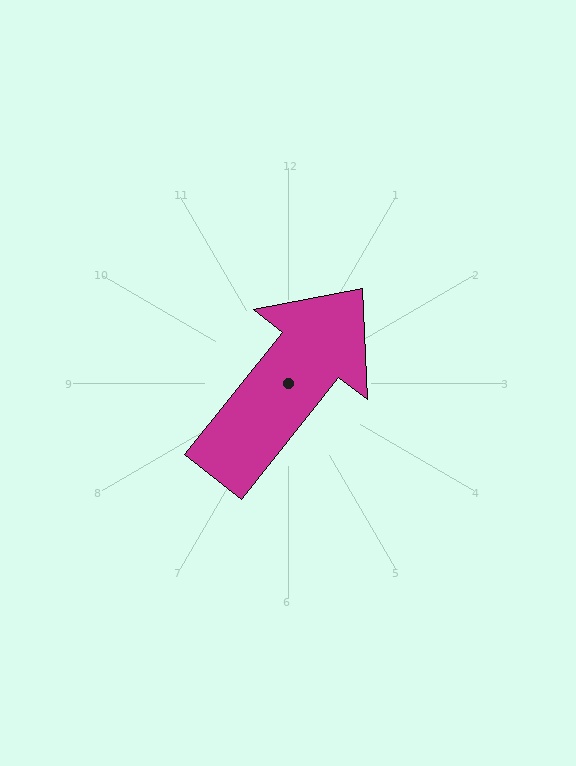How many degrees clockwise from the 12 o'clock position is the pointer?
Approximately 38 degrees.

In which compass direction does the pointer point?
Northeast.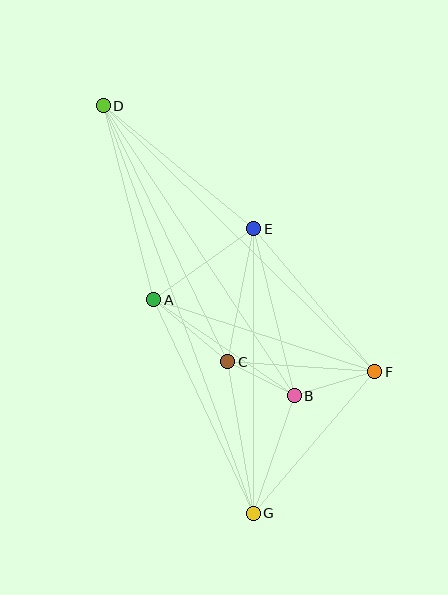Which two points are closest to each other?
Points B and C are closest to each other.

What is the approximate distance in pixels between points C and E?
The distance between C and E is approximately 135 pixels.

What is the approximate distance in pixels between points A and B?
The distance between A and B is approximately 170 pixels.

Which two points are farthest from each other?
Points D and G are farthest from each other.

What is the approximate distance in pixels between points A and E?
The distance between A and E is approximately 123 pixels.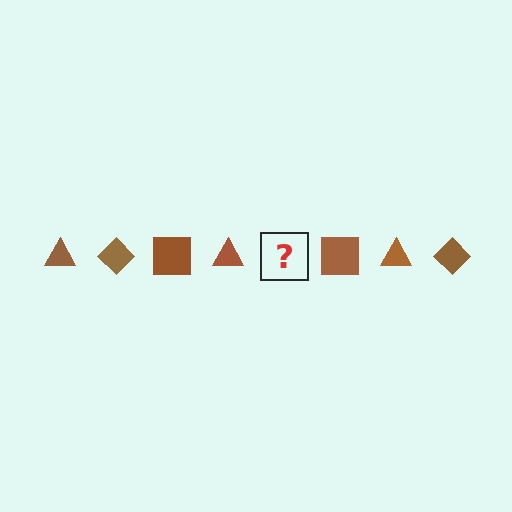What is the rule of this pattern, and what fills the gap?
The rule is that the pattern cycles through triangle, diamond, square shapes in brown. The gap should be filled with a brown diamond.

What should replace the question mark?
The question mark should be replaced with a brown diamond.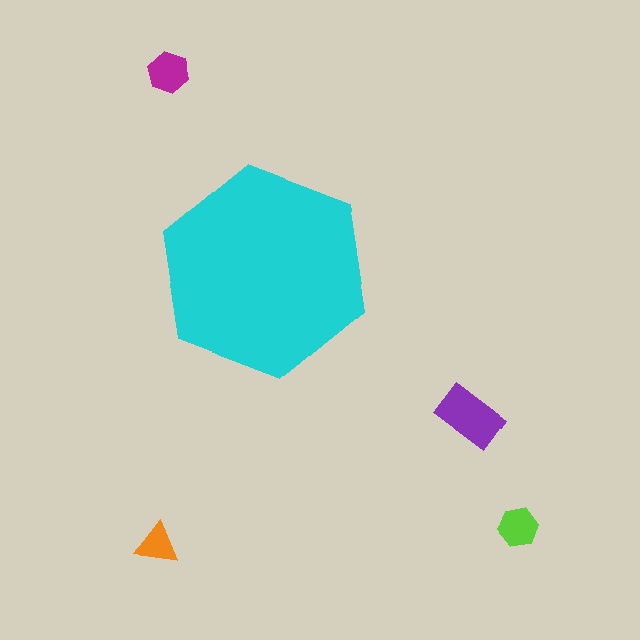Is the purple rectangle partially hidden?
No, the purple rectangle is fully visible.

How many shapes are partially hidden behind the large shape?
0 shapes are partially hidden.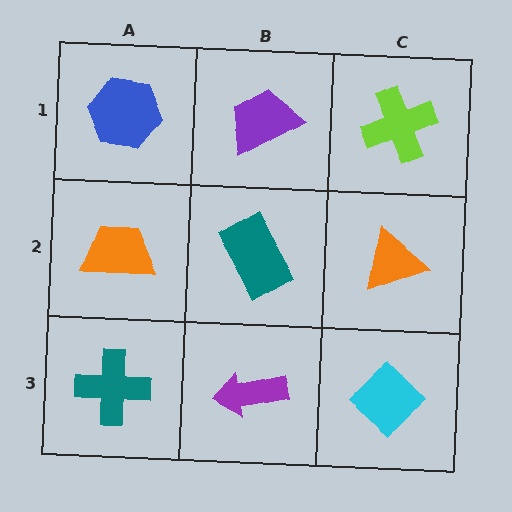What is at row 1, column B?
A purple trapezoid.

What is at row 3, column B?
A purple arrow.